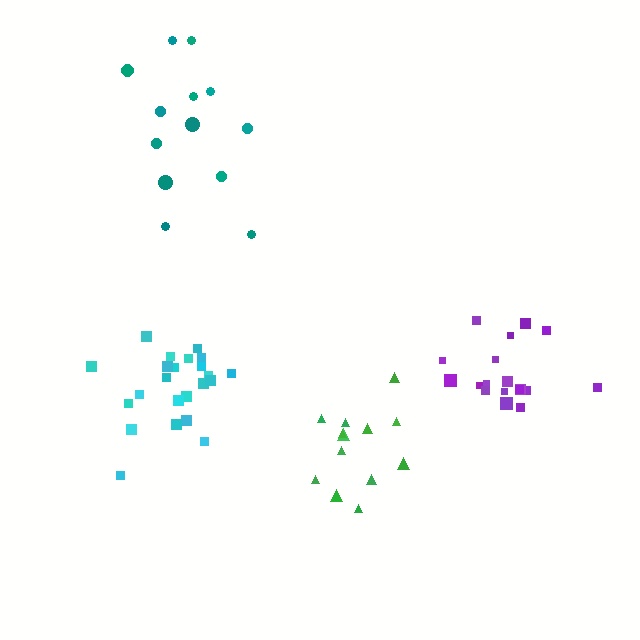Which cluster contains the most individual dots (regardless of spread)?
Cyan (24).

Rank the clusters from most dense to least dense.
cyan, purple, green, teal.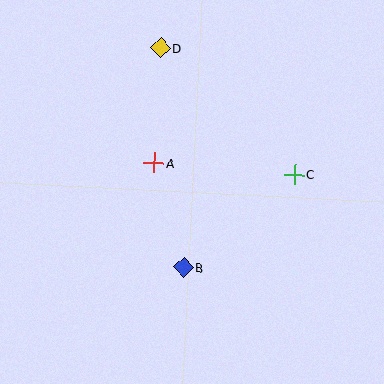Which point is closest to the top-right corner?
Point C is closest to the top-right corner.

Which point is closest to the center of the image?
Point A at (154, 163) is closest to the center.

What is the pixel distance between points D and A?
The distance between D and A is 115 pixels.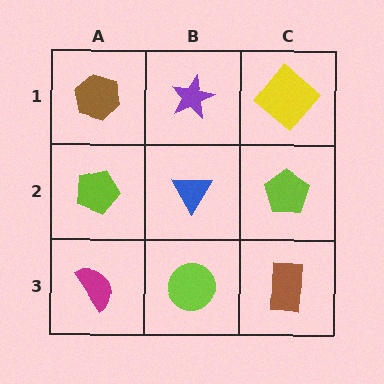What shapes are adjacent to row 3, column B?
A blue triangle (row 2, column B), a magenta semicircle (row 3, column A), a brown rectangle (row 3, column C).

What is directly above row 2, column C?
A yellow diamond.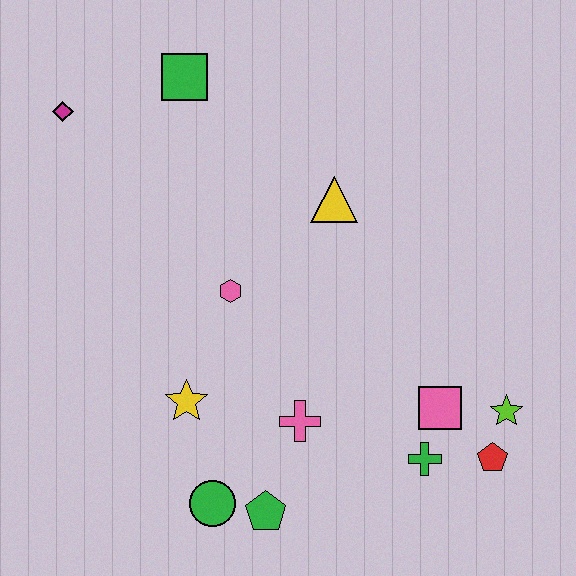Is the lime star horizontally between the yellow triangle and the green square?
No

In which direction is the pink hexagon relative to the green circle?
The pink hexagon is above the green circle.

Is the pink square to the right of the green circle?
Yes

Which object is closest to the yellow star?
The green circle is closest to the yellow star.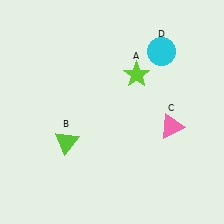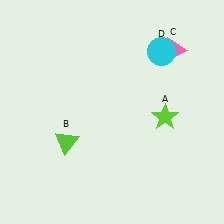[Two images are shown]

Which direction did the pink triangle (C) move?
The pink triangle (C) moved up.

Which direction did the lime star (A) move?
The lime star (A) moved down.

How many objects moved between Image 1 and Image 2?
2 objects moved between the two images.